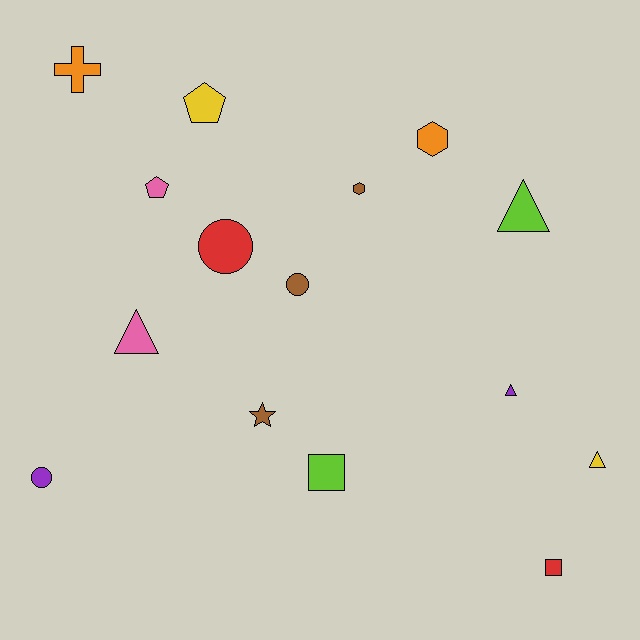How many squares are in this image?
There are 2 squares.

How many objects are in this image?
There are 15 objects.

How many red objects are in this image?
There are 2 red objects.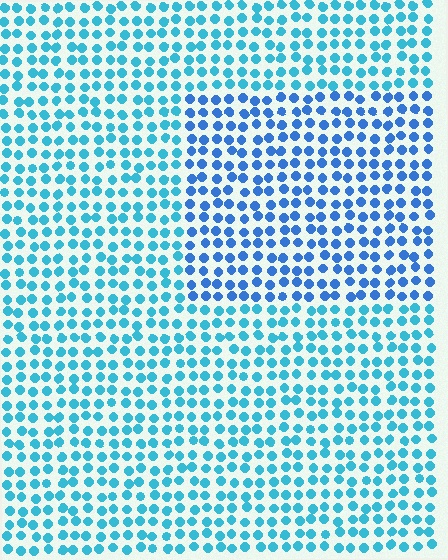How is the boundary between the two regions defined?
The boundary is defined purely by a slight shift in hue (about 26 degrees). Spacing, size, and orientation are identical on both sides.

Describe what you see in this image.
The image is filled with small cyan elements in a uniform arrangement. A rectangle-shaped region is visible where the elements are tinted to a slightly different hue, forming a subtle color boundary.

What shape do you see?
I see a rectangle.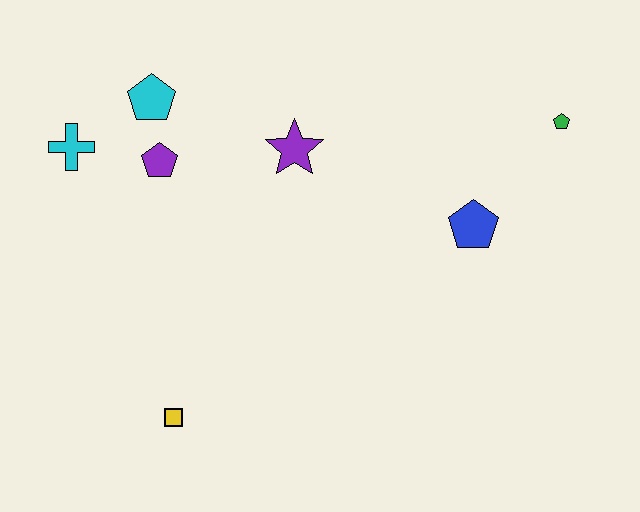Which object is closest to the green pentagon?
The blue pentagon is closest to the green pentagon.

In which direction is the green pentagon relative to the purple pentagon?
The green pentagon is to the right of the purple pentagon.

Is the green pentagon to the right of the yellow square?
Yes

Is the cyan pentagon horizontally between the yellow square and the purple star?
No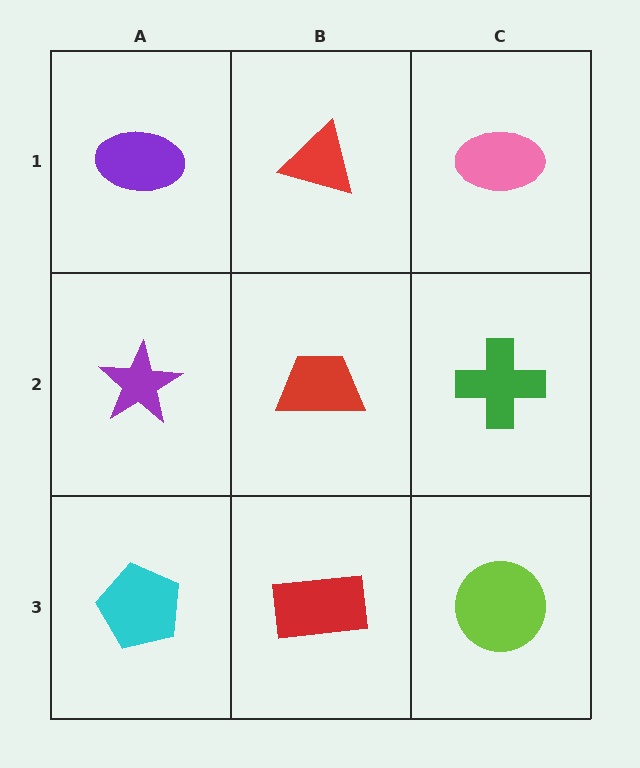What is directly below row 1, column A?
A purple star.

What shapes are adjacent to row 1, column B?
A red trapezoid (row 2, column B), a purple ellipse (row 1, column A), a pink ellipse (row 1, column C).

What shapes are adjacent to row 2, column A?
A purple ellipse (row 1, column A), a cyan pentagon (row 3, column A), a red trapezoid (row 2, column B).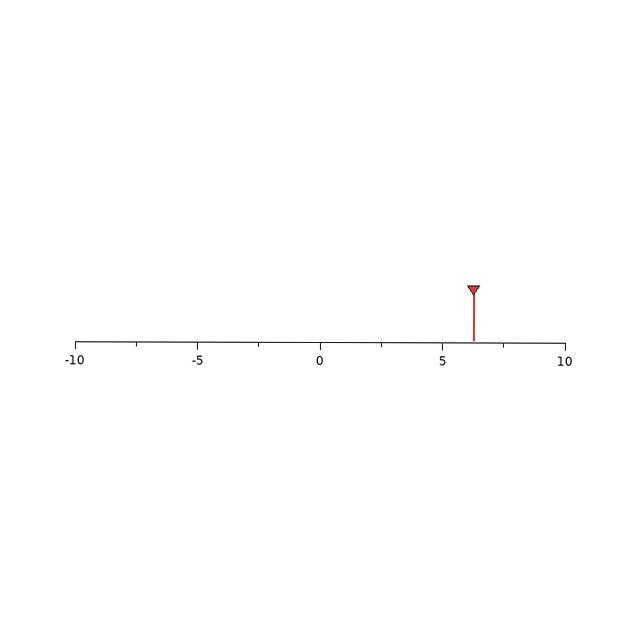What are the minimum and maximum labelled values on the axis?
The axis runs from -10 to 10.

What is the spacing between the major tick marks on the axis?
The major ticks are spaced 5 apart.